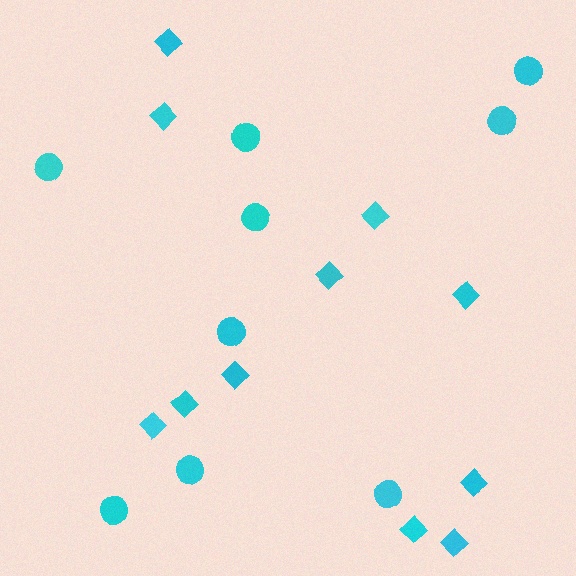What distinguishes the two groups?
There are 2 groups: one group of diamonds (11) and one group of circles (9).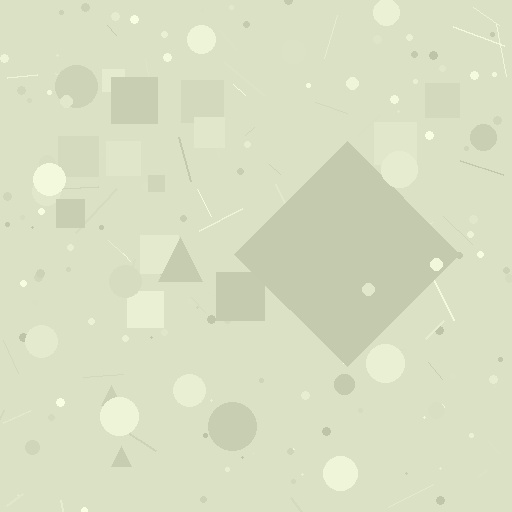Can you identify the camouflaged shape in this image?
The camouflaged shape is a diamond.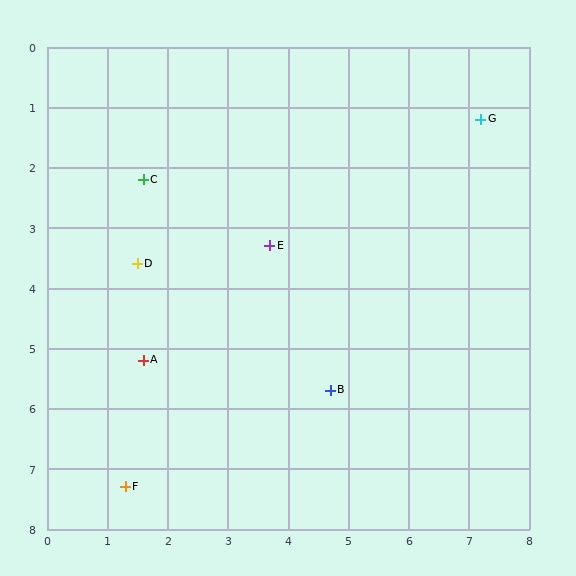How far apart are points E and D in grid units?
Points E and D are about 2.2 grid units apart.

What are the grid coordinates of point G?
Point G is at approximately (7.2, 1.2).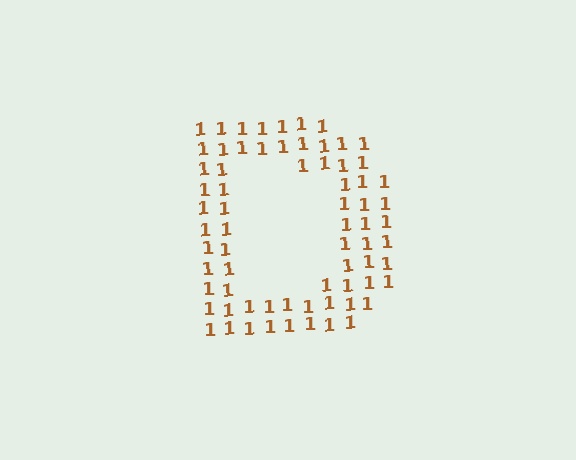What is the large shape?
The large shape is the letter D.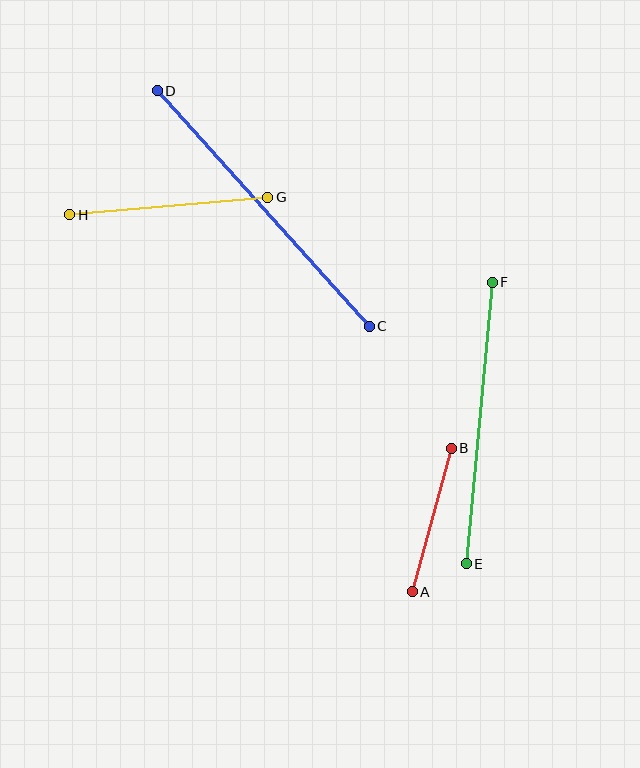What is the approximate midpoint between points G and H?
The midpoint is at approximately (169, 206) pixels.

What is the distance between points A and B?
The distance is approximately 149 pixels.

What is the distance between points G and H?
The distance is approximately 199 pixels.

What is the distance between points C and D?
The distance is approximately 317 pixels.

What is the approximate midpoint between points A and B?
The midpoint is at approximately (432, 520) pixels.